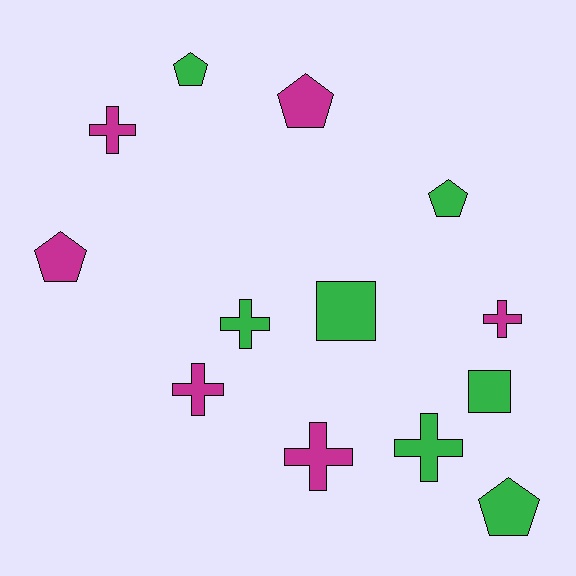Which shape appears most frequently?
Cross, with 6 objects.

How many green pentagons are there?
There are 3 green pentagons.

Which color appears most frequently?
Green, with 7 objects.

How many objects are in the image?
There are 13 objects.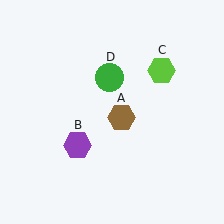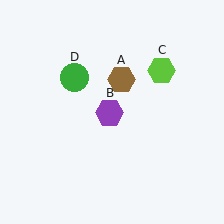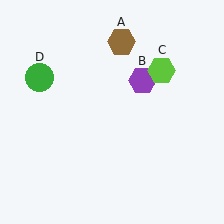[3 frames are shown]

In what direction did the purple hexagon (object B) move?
The purple hexagon (object B) moved up and to the right.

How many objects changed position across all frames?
3 objects changed position: brown hexagon (object A), purple hexagon (object B), green circle (object D).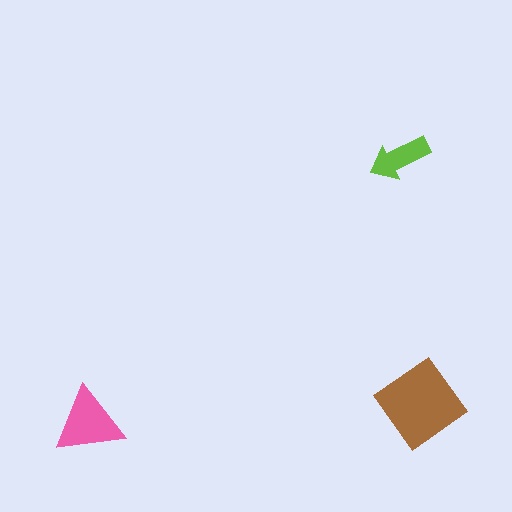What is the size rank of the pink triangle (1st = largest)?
2nd.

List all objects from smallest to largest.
The lime arrow, the pink triangle, the brown diamond.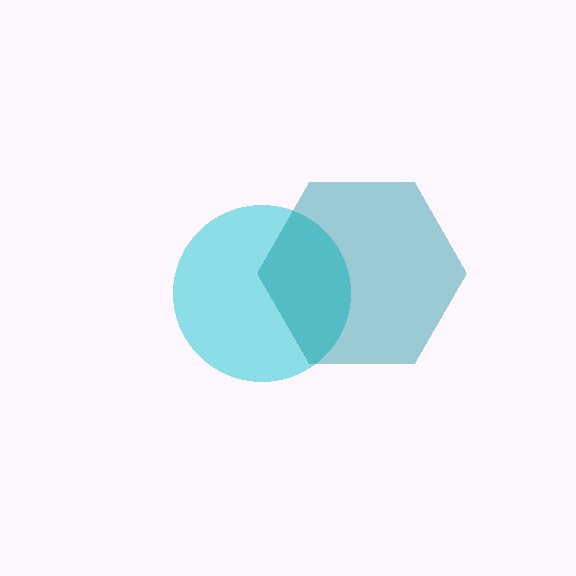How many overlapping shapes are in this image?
There are 2 overlapping shapes in the image.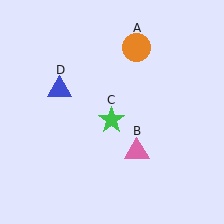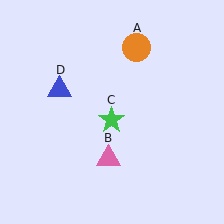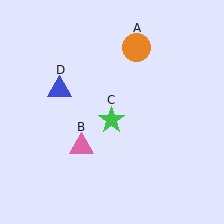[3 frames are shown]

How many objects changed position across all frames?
1 object changed position: pink triangle (object B).